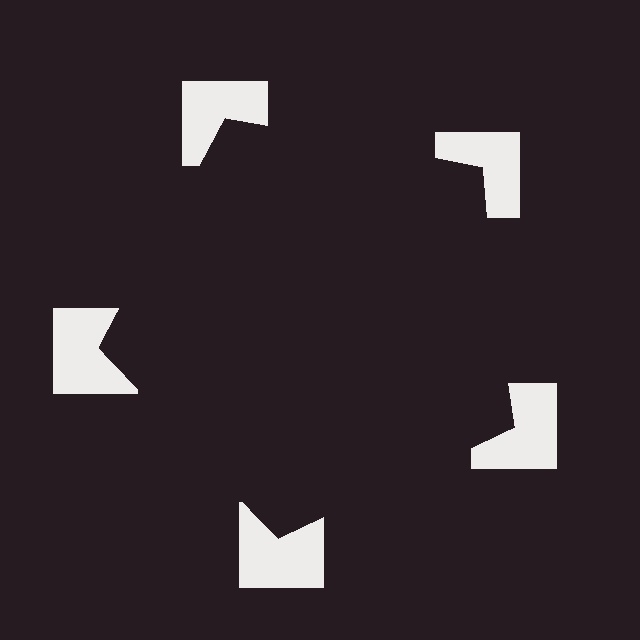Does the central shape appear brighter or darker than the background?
It typically appears slightly darker than the background, even though no actual brightness change is drawn.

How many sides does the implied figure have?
5 sides.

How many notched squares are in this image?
There are 5 — one at each vertex of the illusory pentagon.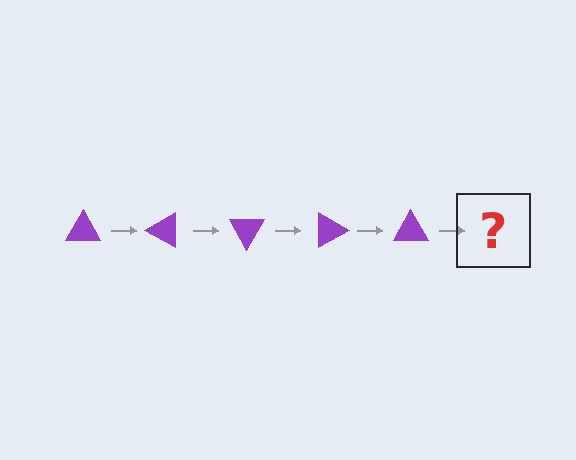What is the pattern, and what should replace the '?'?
The pattern is that the triangle rotates 30 degrees each step. The '?' should be a purple triangle rotated 150 degrees.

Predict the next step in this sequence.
The next step is a purple triangle rotated 150 degrees.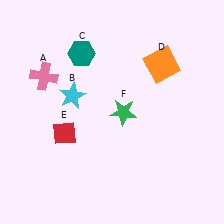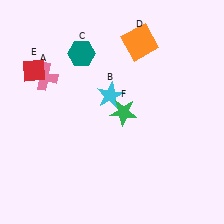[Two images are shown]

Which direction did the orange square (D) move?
The orange square (D) moved up.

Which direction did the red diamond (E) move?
The red diamond (E) moved up.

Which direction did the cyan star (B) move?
The cyan star (B) moved right.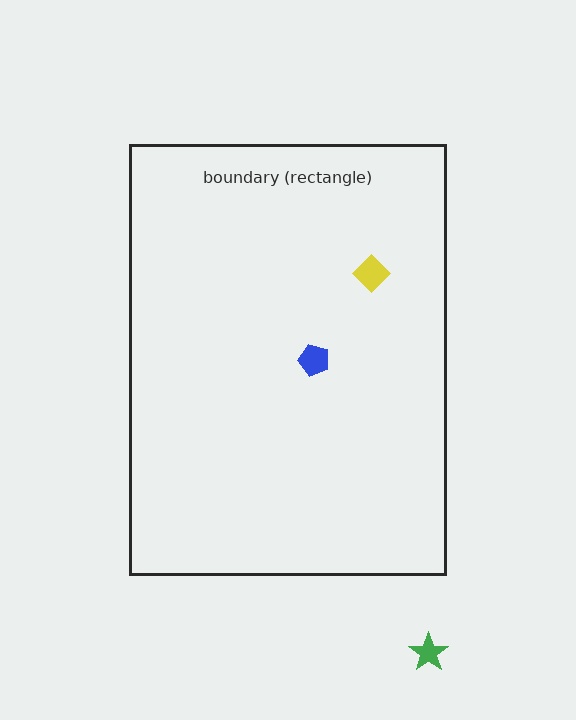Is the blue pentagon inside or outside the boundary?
Inside.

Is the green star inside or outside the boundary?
Outside.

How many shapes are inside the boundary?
2 inside, 1 outside.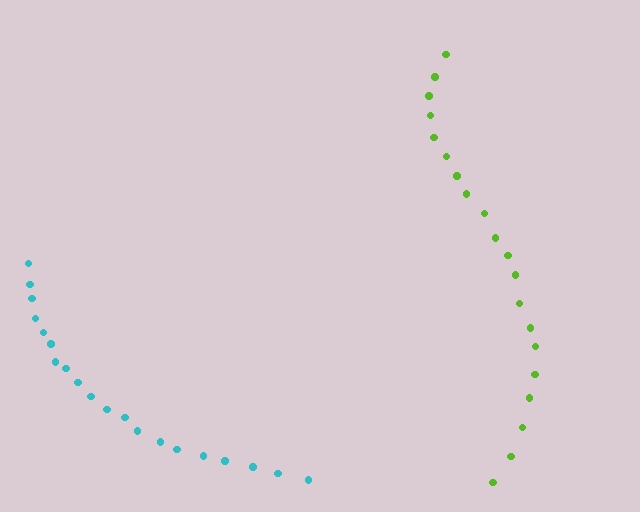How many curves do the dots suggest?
There are 2 distinct paths.